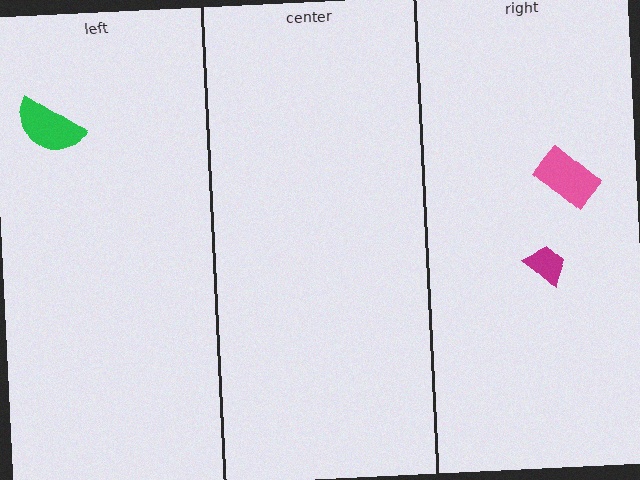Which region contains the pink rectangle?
The right region.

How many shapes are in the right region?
2.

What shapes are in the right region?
The magenta trapezoid, the pink rectangle.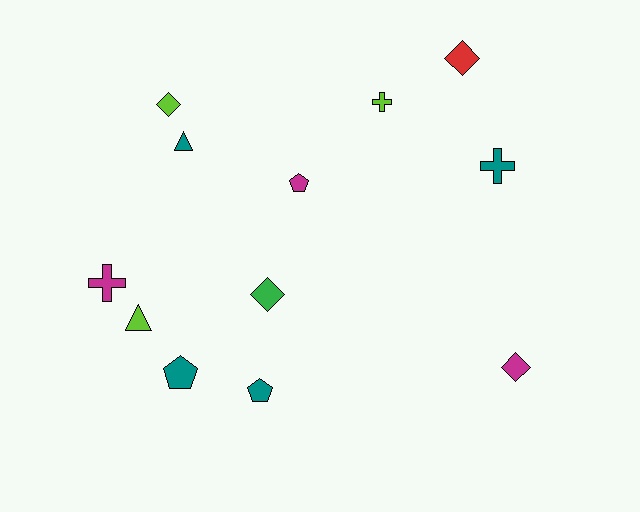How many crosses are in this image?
There are 3 crosses.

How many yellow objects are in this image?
There are no yellow objects.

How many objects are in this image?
There are 12 objects.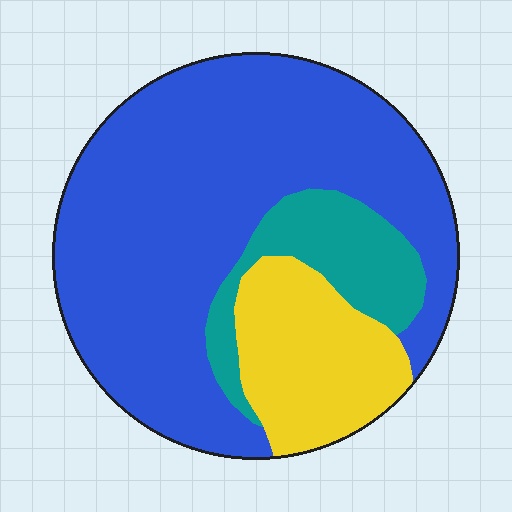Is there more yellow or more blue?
Blue.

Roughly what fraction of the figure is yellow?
Yellow covers about 20% of the figure.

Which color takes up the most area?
Blue, at roughly 65%.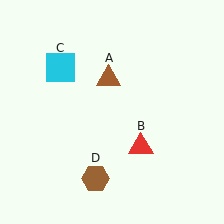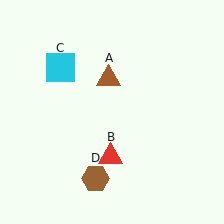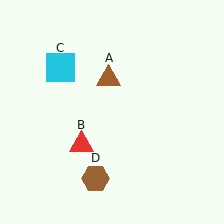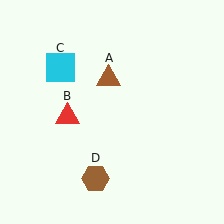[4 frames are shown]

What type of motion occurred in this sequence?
The red triangle (object B) rotated clockwise around the center of the scene.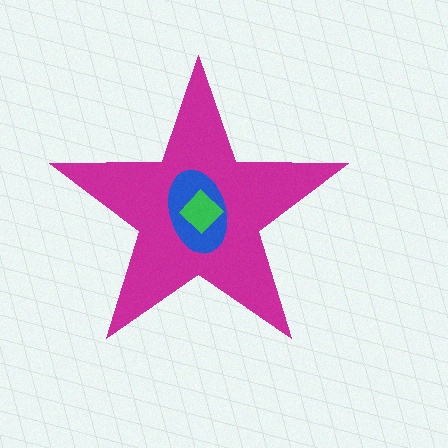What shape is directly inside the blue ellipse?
The green diamond.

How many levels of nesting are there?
3.